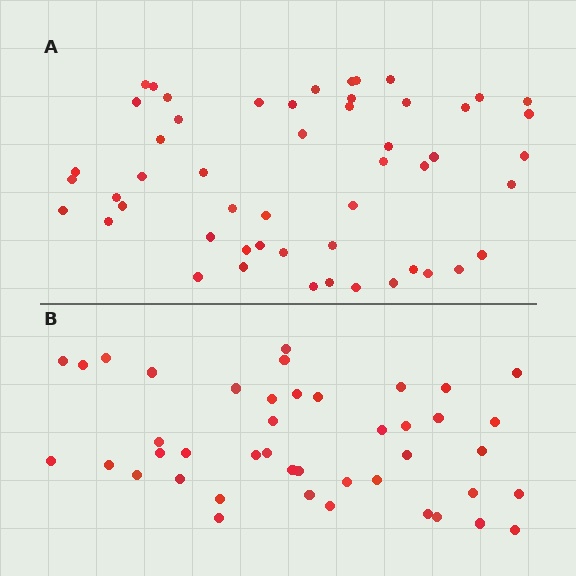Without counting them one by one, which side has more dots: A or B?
Region A (the top region) has more dots.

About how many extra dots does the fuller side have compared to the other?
Region A has roughly 8 or so more dots than region B.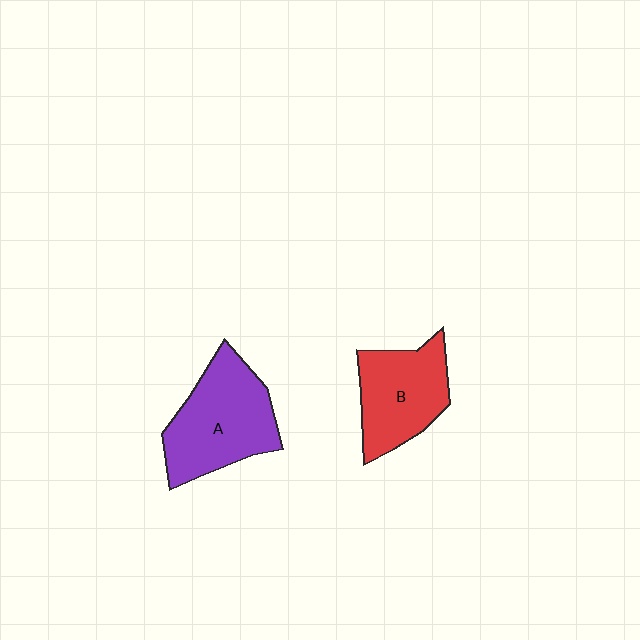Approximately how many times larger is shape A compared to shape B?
Approximately 1.2 times.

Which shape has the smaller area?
Shape B (red).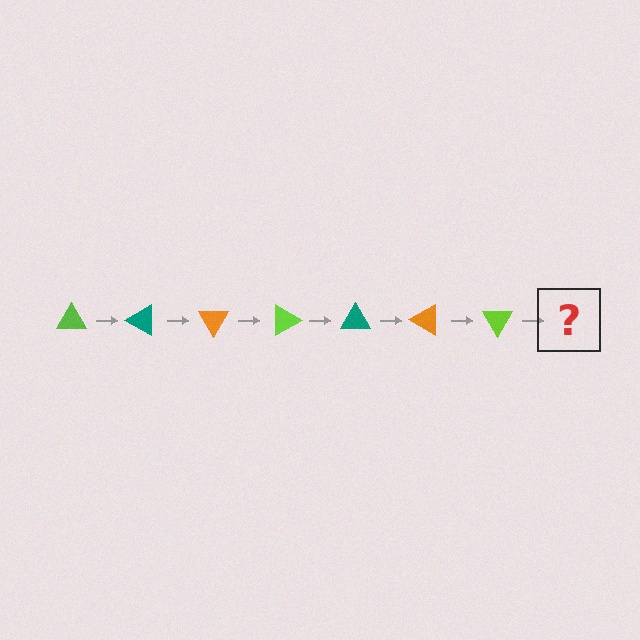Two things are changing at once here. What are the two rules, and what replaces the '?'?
The two rules are that it rotates 30 degrees each step and the color cycles through lime, teal, and orange. The '?' should be a teal triangle, rotated 210 degrees from the start.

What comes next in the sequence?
The next element should be a teal triangle, rotated 210 degrees from the start.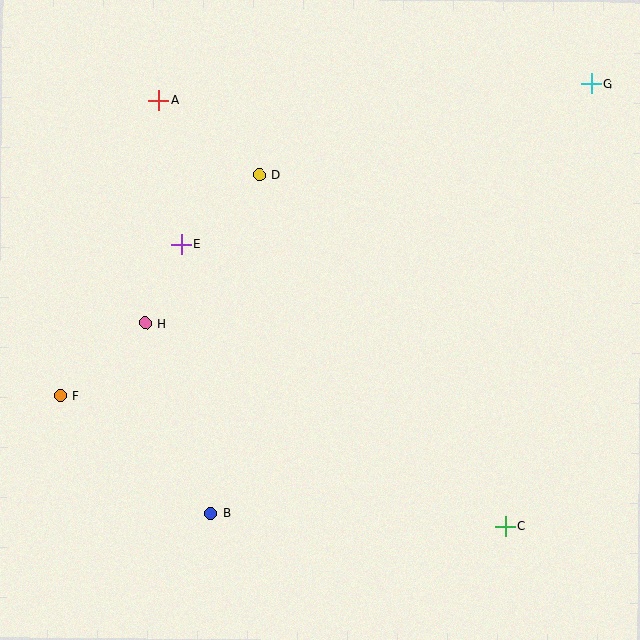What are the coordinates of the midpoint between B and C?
The midpoint between B and C is at (358, 520).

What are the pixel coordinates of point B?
Point B is at (211, 513).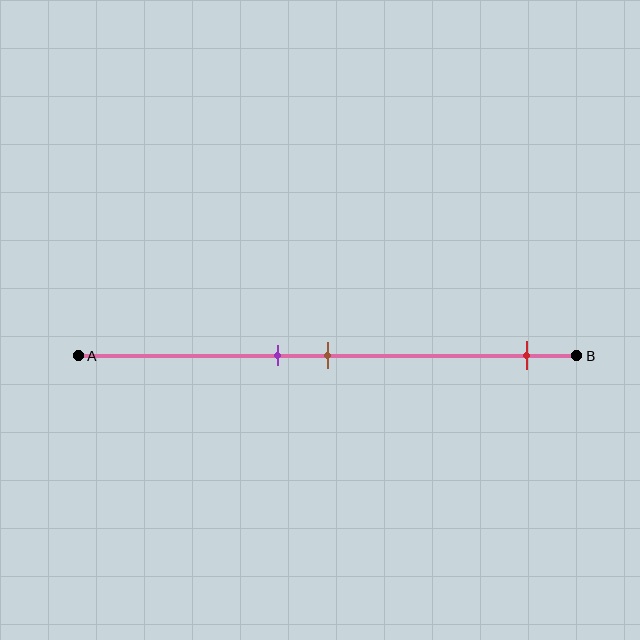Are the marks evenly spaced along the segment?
No, the marks are not evenly spaced.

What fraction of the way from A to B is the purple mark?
The purple mark is approximately 40% (0.4) of the way from A to B.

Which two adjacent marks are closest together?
The purple and brown marks are the closest adjacent pair.